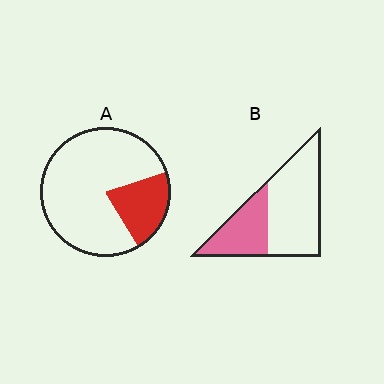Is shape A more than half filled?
No.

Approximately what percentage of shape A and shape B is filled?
A is approximately 20% and B is approximately 35%.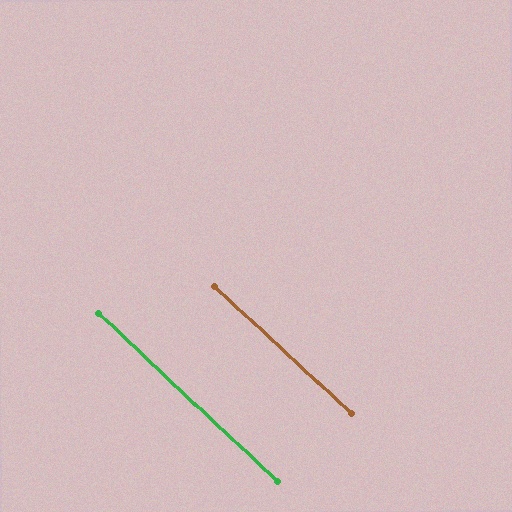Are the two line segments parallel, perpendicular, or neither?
Parallel — their directions differ by only 0.4°.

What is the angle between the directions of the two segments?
Approximately 0 degrees.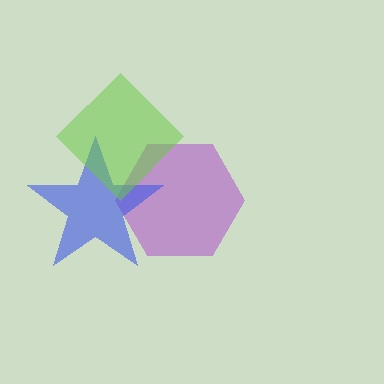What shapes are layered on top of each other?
The layered shapes are: a purple hexagon, a blue star, a lime diamond.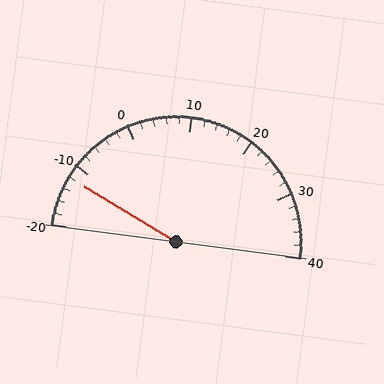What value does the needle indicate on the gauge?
The needle indicates approximately -12.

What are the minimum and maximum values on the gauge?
The gauge ranges from -20 to 40.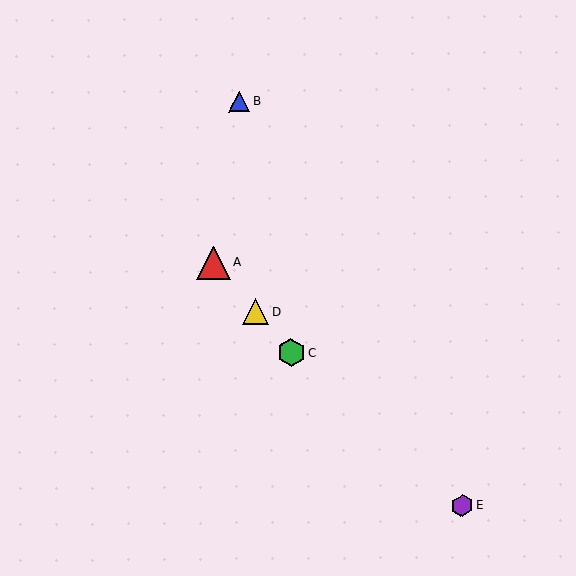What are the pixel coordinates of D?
Object D is at (256, 312).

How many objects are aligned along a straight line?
3 objects (A, C, D) are aligned along a straight line.